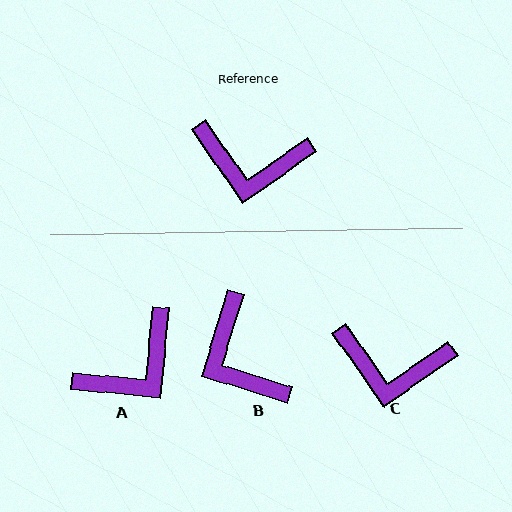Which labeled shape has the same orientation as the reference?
C.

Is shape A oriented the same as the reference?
No, it is off by about 50 degrees.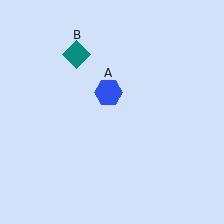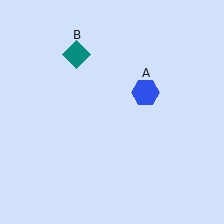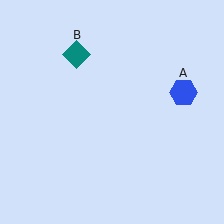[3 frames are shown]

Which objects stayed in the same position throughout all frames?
Teal diamond (object B) remained stationary.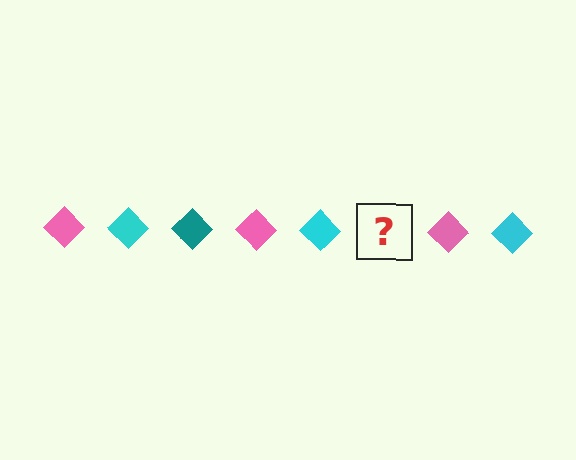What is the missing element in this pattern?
The missing element is a teal diamond.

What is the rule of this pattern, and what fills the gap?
The rule is that the pattern cycles through pink, cyan, teal diamonds. The gap should be filled with a teal diamond.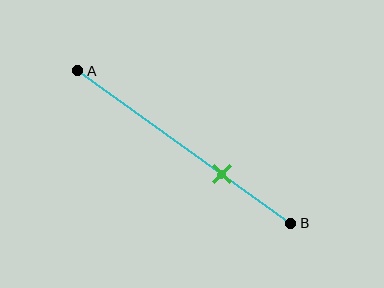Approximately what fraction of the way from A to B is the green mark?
The green mark is approximately 70% of the way from A to B.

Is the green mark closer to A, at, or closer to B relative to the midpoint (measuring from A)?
The green mark is closer to point B than the midpoint of segment AB.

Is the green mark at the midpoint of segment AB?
No, the mark is at about 70% from A, not at the 50% midpoint.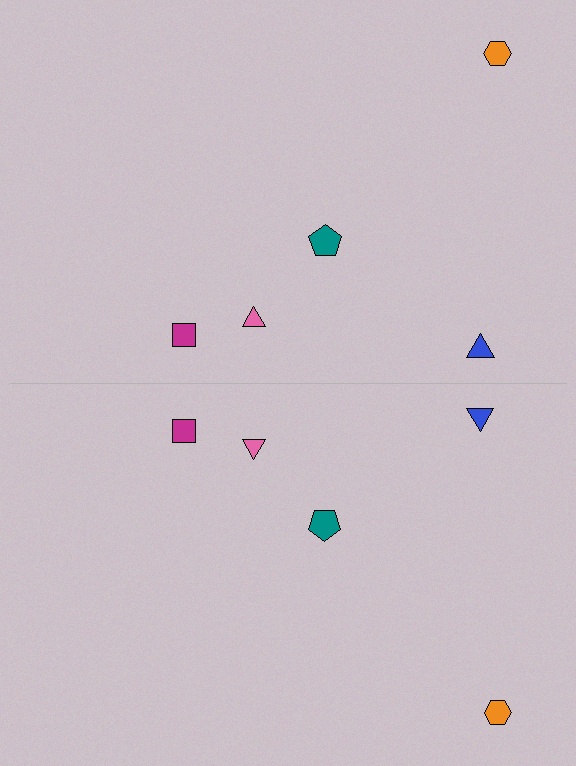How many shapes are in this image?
There are 10 shapes in this image.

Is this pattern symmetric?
Yes, this pattern has bilateral (reflection) symmetry.